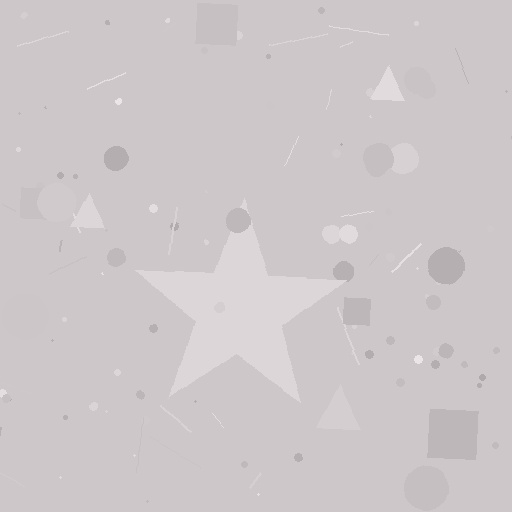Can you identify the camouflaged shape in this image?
The camouflaged shape is a star.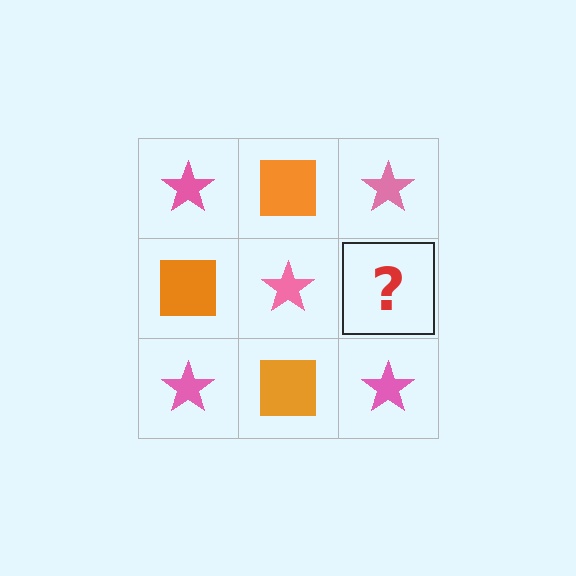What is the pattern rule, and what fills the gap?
The rule is that it alternates pink star and orange square in a checkerboard pattern. The gap should be filled with an orange square.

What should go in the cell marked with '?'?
The missing cell should contain an orange square.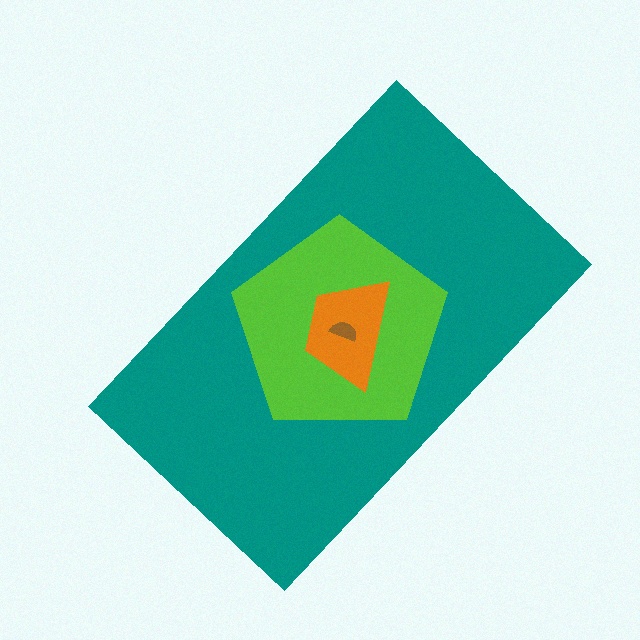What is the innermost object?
The brown semicircle.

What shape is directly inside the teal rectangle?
The lime pentagon.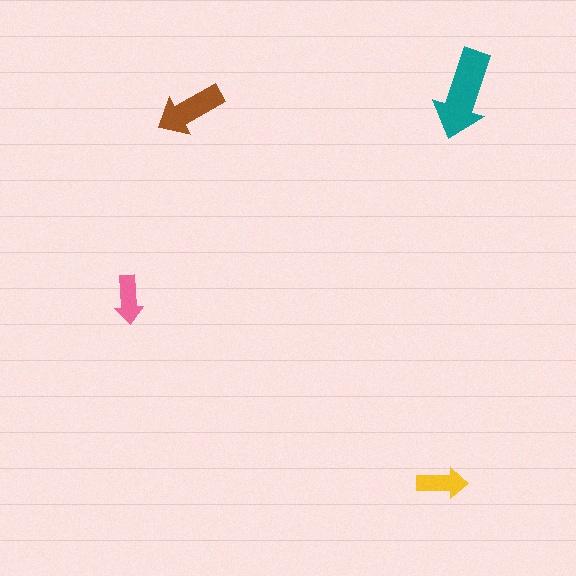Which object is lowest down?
The yellow arrow is bottommost.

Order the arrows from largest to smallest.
the teal one, the brown one, the yellow one, the pink one.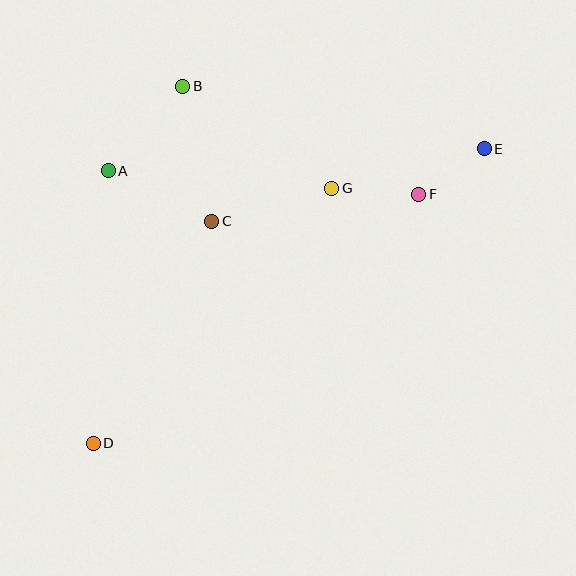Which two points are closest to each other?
Points E and F are closest to each other.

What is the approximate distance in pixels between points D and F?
The distance between D and F is approximately 410 pixels.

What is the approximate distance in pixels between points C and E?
The distance between C and E is approximately 282 pixels.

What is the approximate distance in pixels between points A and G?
The distance between A and G is approximately 224 pixels.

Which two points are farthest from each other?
Points D and E are farthest from each other.